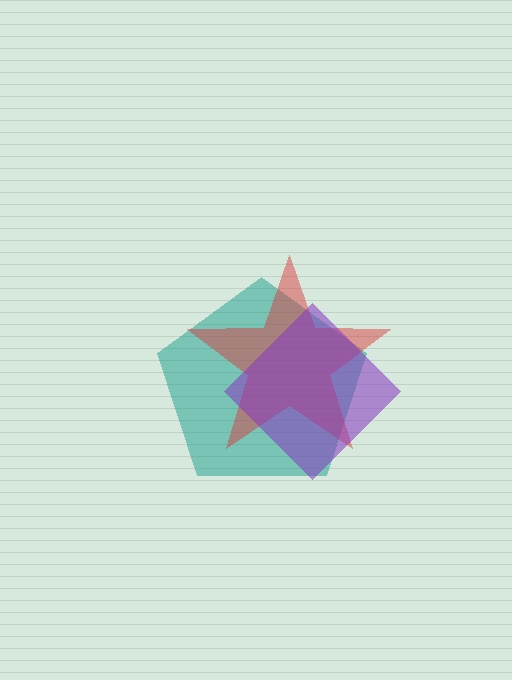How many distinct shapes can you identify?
There are 3 distinct shapes: a teal pentagon, a red star, a purple diamond.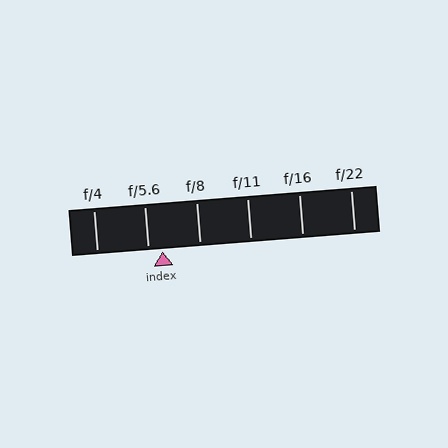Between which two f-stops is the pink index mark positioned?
The index mark is between f/5.6 and f/8.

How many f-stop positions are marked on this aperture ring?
There are 6 f-stop positions marked.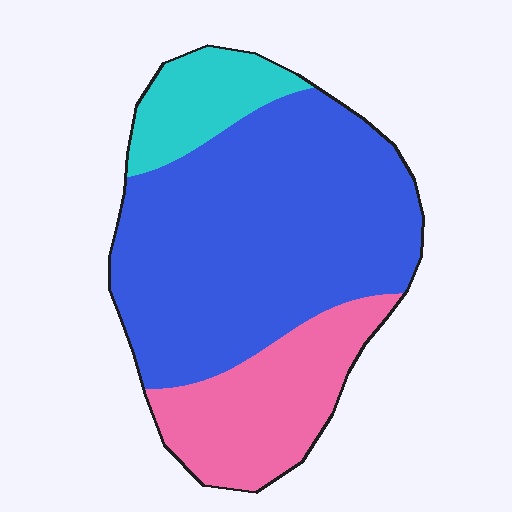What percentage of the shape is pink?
Pink takes up about one quarter (1/4) of the shape.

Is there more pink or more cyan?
Pink.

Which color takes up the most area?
Blue, at roughly 65%.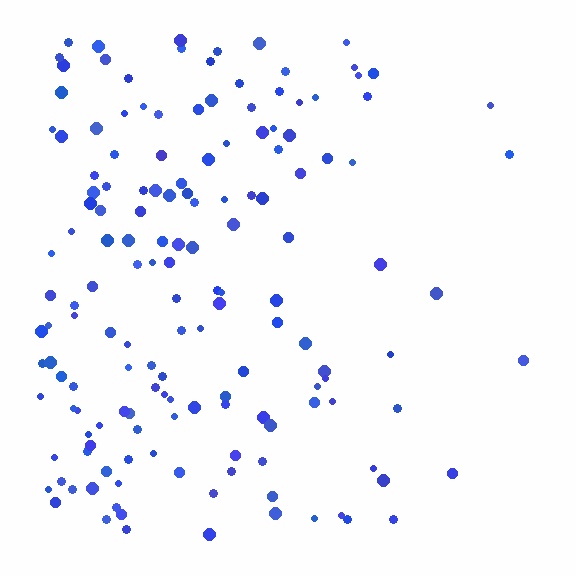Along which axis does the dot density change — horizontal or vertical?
Horizontal.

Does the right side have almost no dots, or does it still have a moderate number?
Still a moderate number, just noticeably fewer than the left.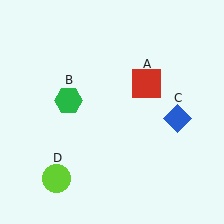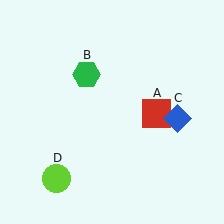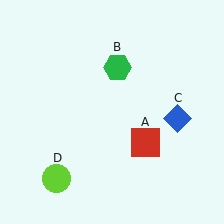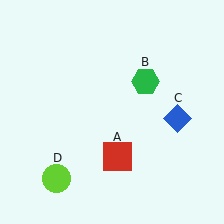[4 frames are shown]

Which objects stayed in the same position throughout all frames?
Blue diamond (object C) and lime circle (object D) remained stationary.